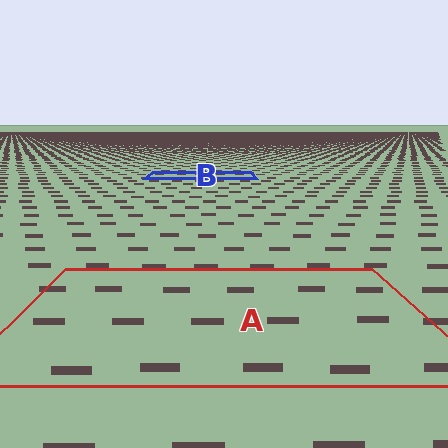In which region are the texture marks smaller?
The texture marks are smaller in region B, because it is farther away.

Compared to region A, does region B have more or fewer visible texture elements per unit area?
Region B has more texture elements per unit area — they are packed more densely because it is farther away.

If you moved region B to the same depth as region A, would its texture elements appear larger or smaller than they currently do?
They would appear larger. At a closer depth, the same texture elements are projected at a bigger on-screen size.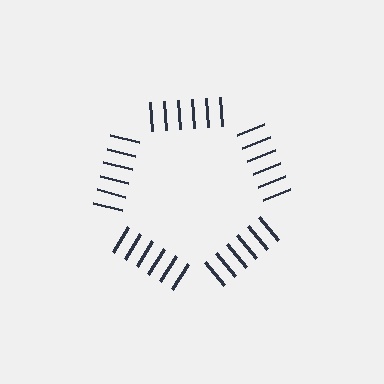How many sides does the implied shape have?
5 sides — the line-ends trace a pentagon.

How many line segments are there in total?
30 — 6 along each of the 5 edges.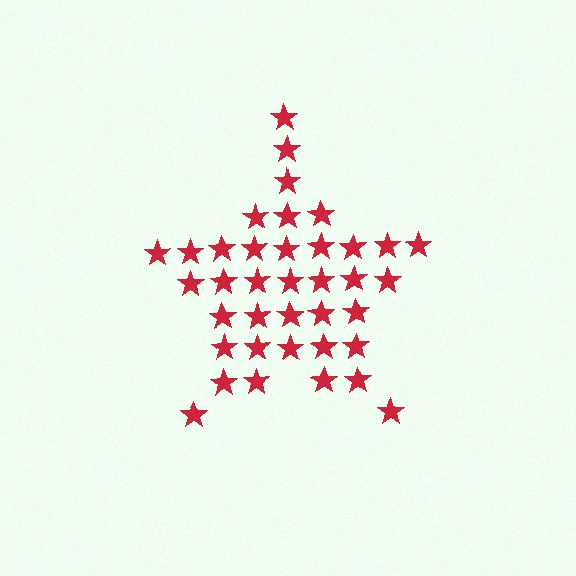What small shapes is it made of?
It is made of small stars.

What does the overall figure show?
The overall figure shows a star.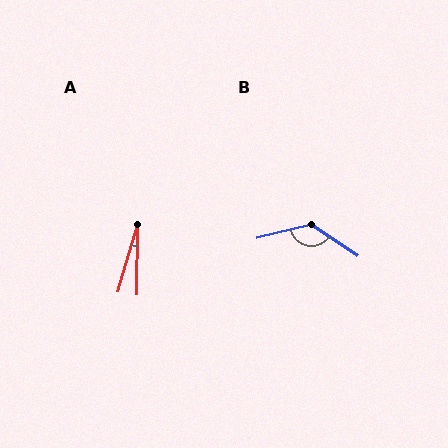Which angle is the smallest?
A, at approximately 16 degrees.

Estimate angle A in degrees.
Approximately 16 degrees.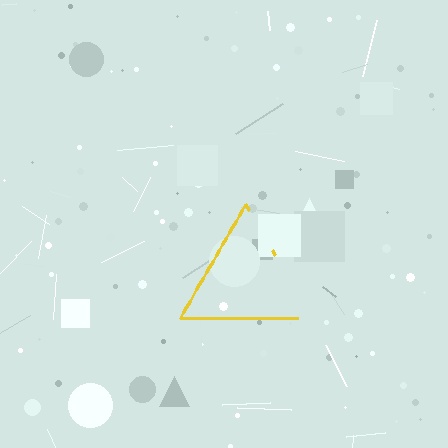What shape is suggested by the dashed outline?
The dashed outline suggests a triangle.